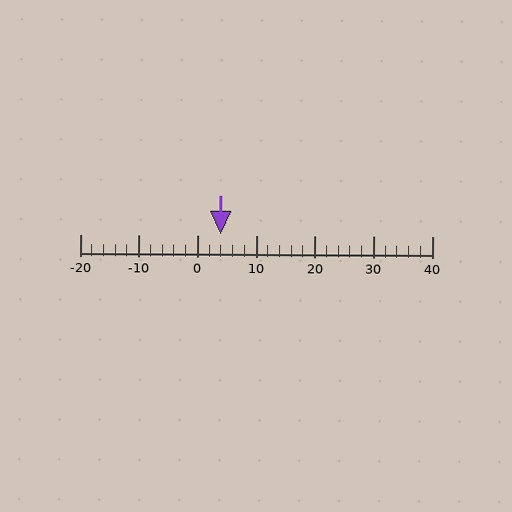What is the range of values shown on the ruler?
The ruler shows values from -20 to 40.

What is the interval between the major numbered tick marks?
The major tick marks are spaced 10 units apart.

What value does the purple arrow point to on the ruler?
The purple arrow points to approximately 4.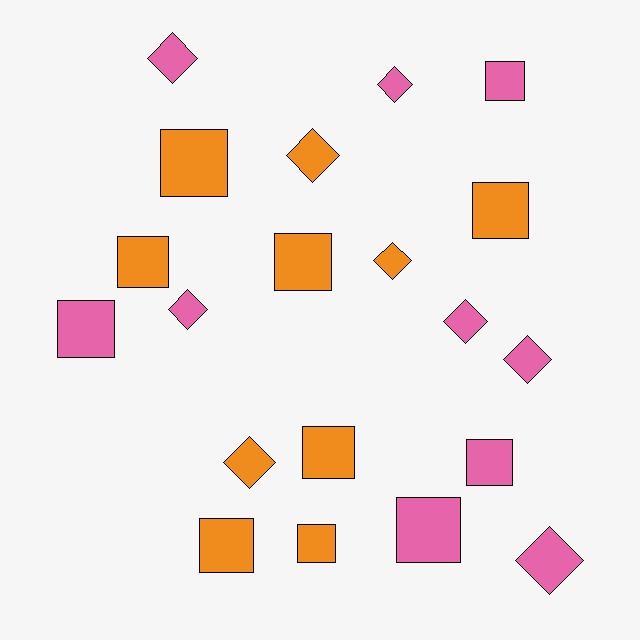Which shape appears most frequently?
Square, with 11 objects.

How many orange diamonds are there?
There are 3 orange diamonds.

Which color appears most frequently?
Orange, with 10 objects.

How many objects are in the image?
There are 20 objects.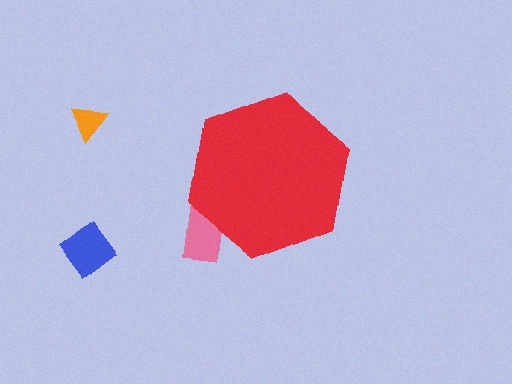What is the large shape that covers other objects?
A red hexagon.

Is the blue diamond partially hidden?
No, the blue diamond is fully visible.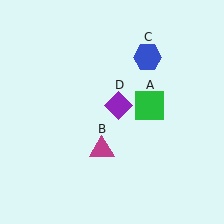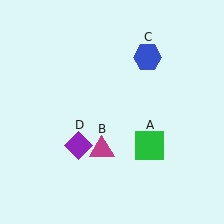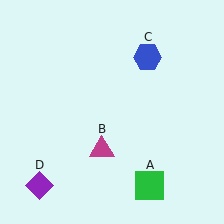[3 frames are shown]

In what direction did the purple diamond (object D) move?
The purple diamond (object D) moved down and to the left.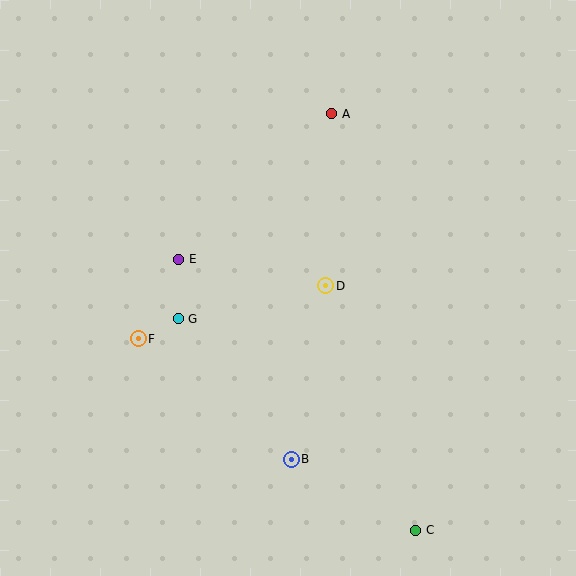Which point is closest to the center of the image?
Point D at (326, 286) is closest to the center.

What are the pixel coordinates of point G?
Point G is at (178, 319).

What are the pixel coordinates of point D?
Point D is at (326, 286).